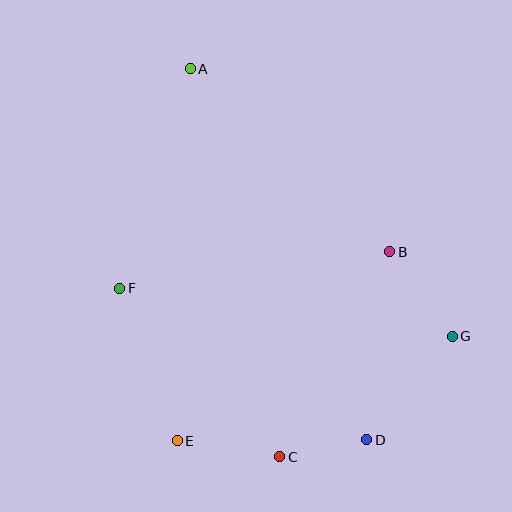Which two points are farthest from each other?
Points A and D are farthest from each other.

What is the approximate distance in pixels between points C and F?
The distance between C and F is approximately 233 pixels.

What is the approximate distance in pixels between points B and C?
The distance between B and C is approximately 233 pixels.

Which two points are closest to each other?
Points C and D are closest to each other.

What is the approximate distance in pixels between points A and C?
The distance between A and C is approximately 398 pixels.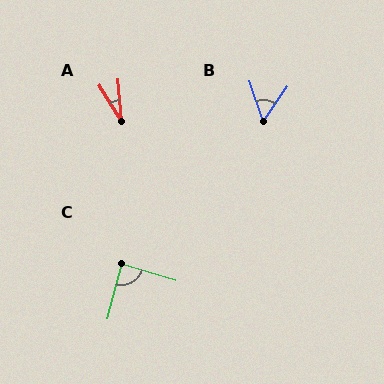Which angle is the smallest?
A, at approximately 27 degrees.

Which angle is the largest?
C, at approximately 88 degrees.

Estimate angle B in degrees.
Approximately 53 degrees.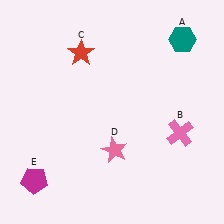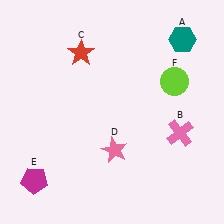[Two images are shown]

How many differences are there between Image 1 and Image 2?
There is 1 difference between the two images.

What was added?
A lime circle (F) was added in Image 2.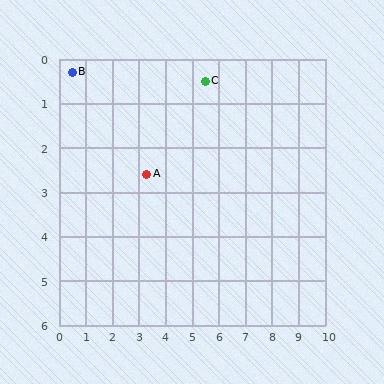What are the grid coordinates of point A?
Point A is at approximately (3.3, 2.6).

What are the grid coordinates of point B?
Point B is at approximately (0.5, 0.3).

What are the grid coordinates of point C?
Point C is at approximately (5.5, 0.5).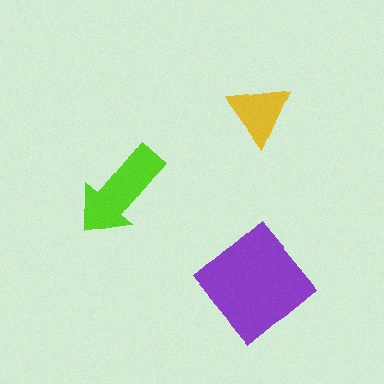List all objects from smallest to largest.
The yellow triangle, the lime arrow, the purple diamond.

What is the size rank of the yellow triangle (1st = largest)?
3rd.